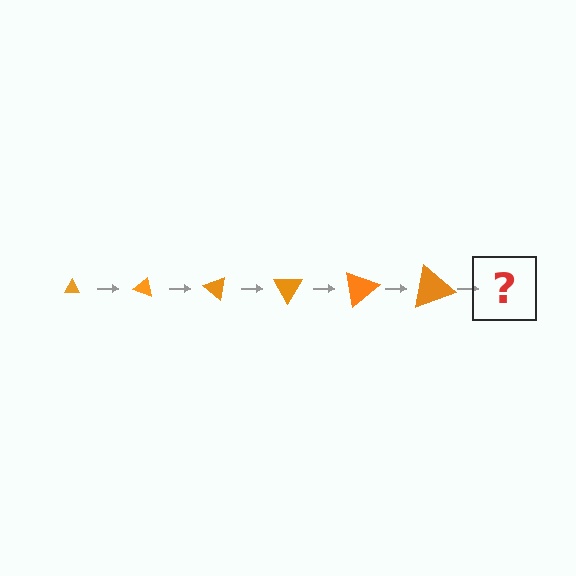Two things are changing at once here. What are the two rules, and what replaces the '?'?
The two rules are that the triangle grows larger each step and it rotates 20 degrees each step. The '?' should be a triangle, larger than the previous one and rotated 120 degrees from the start.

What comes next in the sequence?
The next element should be a triangle, larger than the previous one and rotated 120 degrees from the start.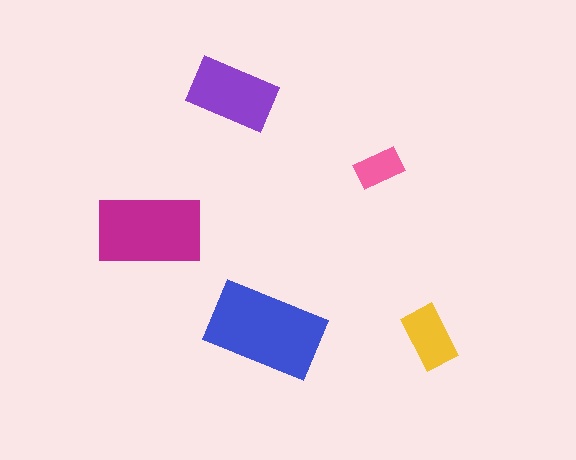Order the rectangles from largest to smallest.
the blue one, the magenta one, the purple one, the yellow one, the pink one.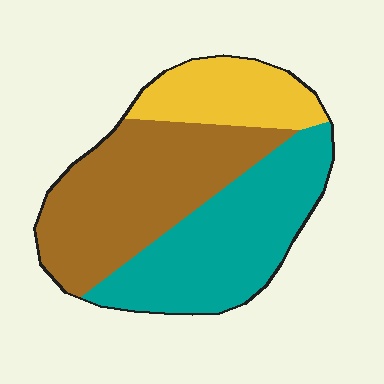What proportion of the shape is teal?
Teal covers roughly 40% of the shape.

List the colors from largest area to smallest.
From largest to smallest: brown, teal, yellow.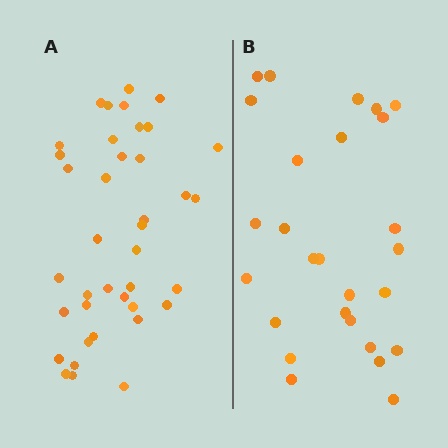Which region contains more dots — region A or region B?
Region A (the left region) has more dots.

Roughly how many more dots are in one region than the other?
Region A has roughly 12 or so more dots than region B.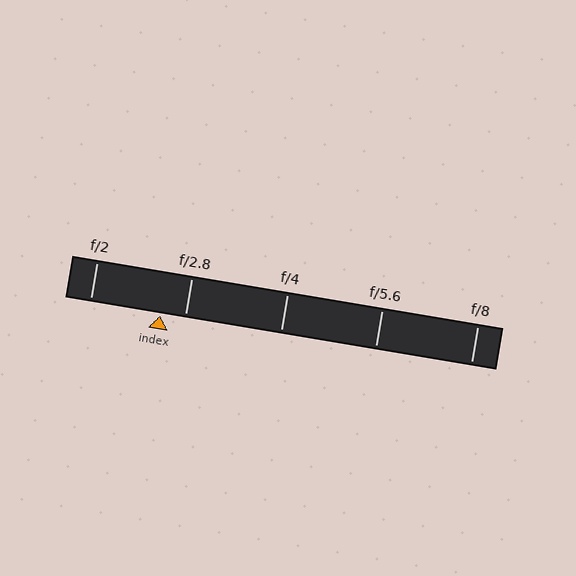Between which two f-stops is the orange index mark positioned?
The index mark is between f/2 and f/2.8.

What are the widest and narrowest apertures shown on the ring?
The widest aperture shown is f/2 and the narrowest is f/8.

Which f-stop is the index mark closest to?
The index mark is closest to f/2.8.